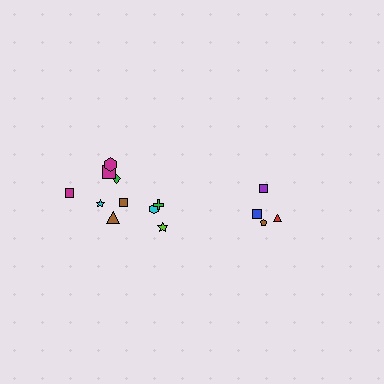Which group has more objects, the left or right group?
The left group.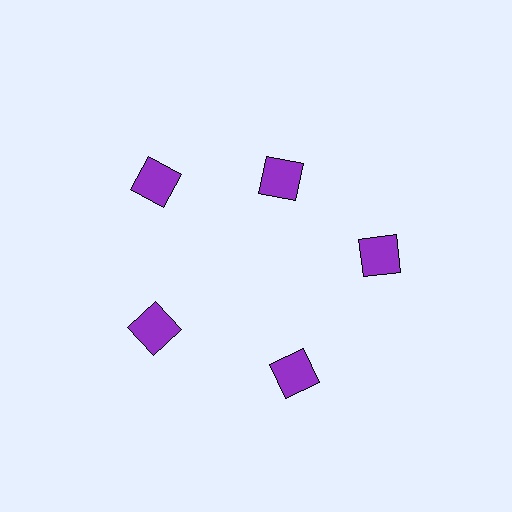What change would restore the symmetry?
The symmetry would be restored by moving it outward, back onto the ring so that all 5 squares sit at equal angles and equal distance from the center.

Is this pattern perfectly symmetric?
No. The 5 purple squares are arranged in a ring, but one element near the 1 o'clock position is pulled inward toward the center, breaking the 5-fold rotational symmetry.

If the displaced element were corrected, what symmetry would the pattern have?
It would have 5-fold rotational symmetry — the pattern would map onto itself every 72 degrees.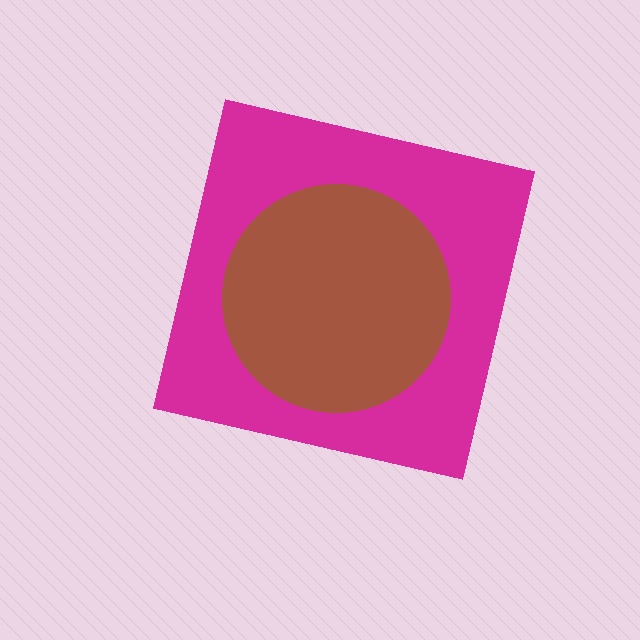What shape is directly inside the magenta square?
The brown circle.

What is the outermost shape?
The magenta square.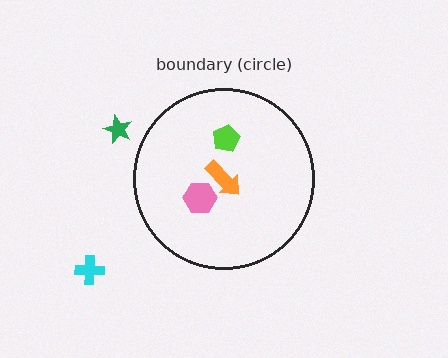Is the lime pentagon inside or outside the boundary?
Inside.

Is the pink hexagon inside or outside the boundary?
Inside.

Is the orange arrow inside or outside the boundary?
Inside.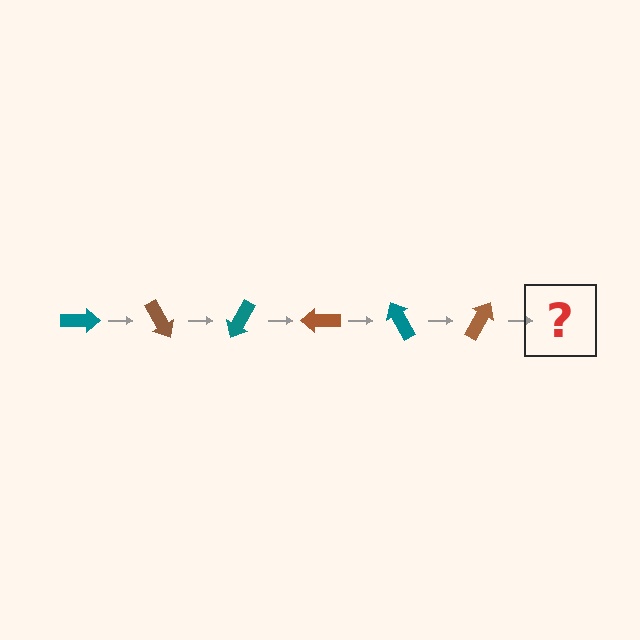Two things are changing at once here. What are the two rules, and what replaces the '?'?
The two rules are that it rotates 60 degrees each step and the color cycles through teal and brown. The '?' should be a teal arrow, rotated 360 degrees from the start.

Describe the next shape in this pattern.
It should be a teal arrow, rotated 360 degrees from the start.